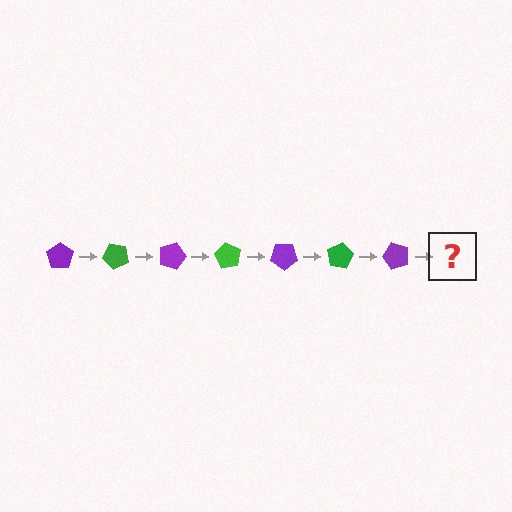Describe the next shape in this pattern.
It should be a green pentagon, rotated 315 degrees from the start.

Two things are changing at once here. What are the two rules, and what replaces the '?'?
The two rules are that it rotates 45 degrees each step and the color cycles through purple and green. The '?' should be a green pentagon, rotated 315 degrees from the start.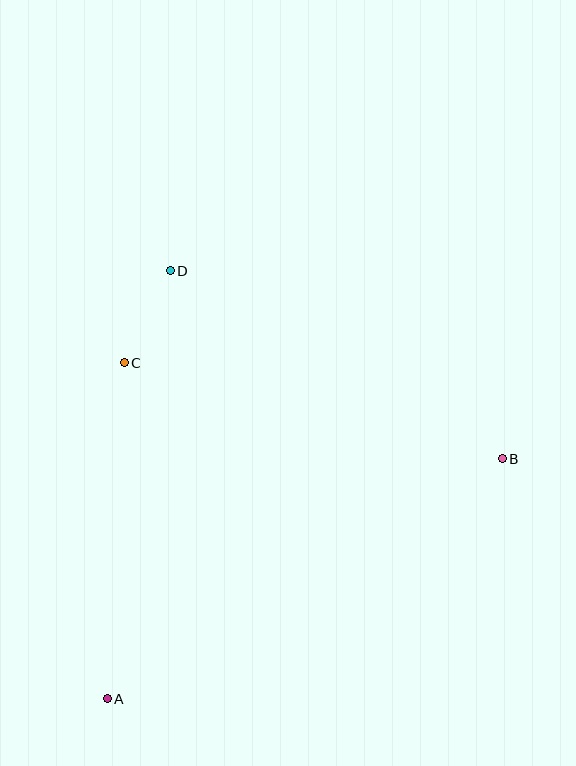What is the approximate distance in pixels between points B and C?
The distance between B and C is approximately 390 pixels.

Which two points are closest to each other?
Points C and D are closest to each other.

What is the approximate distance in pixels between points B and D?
The distance between B and D is approximately 382 pixels.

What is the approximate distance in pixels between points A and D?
The distance between A and D is approximately 432 pixels.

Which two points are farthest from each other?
Points A and B are farthest from each other.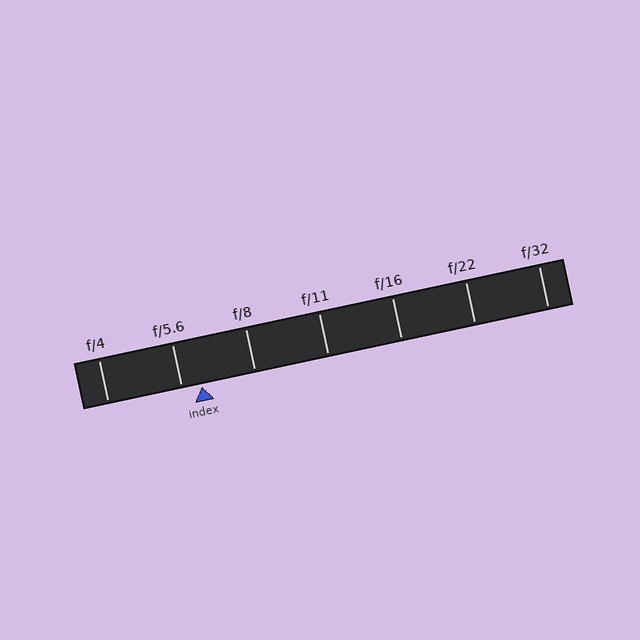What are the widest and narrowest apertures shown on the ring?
The widest aperture shown is f/4 and the narrowest is f/32.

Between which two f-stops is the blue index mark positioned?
The index mark is between f/5.6 and f/8.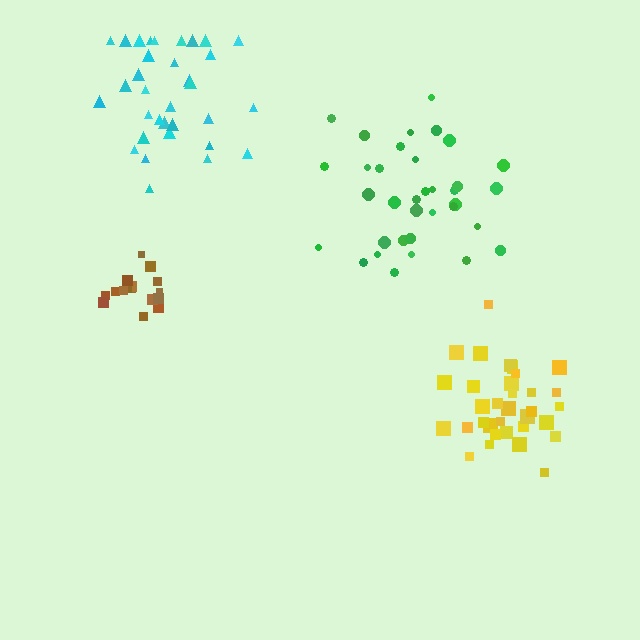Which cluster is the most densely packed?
Brown.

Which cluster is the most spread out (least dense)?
Cyan.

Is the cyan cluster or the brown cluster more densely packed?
Brown.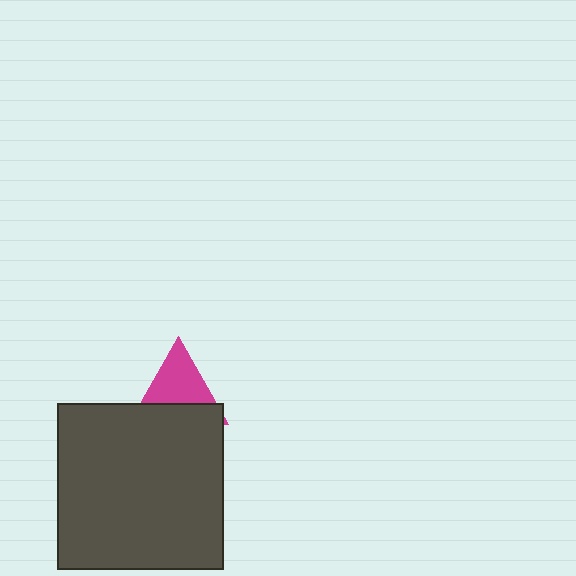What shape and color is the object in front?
The object in front is a dark gray square.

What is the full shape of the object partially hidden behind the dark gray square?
The partially hidden object is a magenta triangle.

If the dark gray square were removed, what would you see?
You would see the complete magenta triangle.